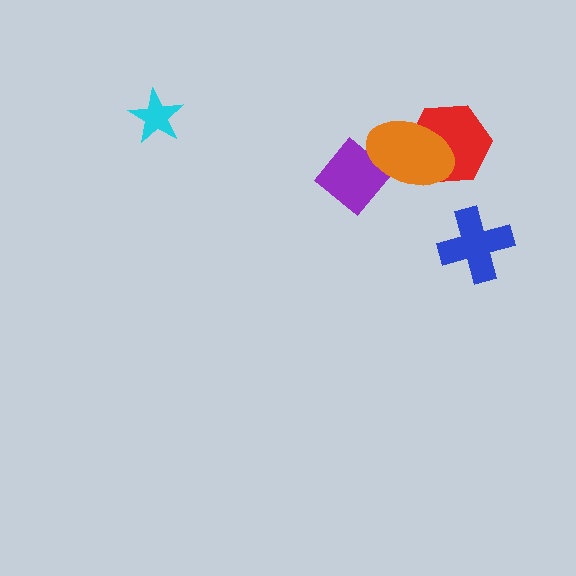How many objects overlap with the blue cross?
0 objects overlap with the blue cross.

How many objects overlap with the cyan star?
0 objects overlap with the cyan star.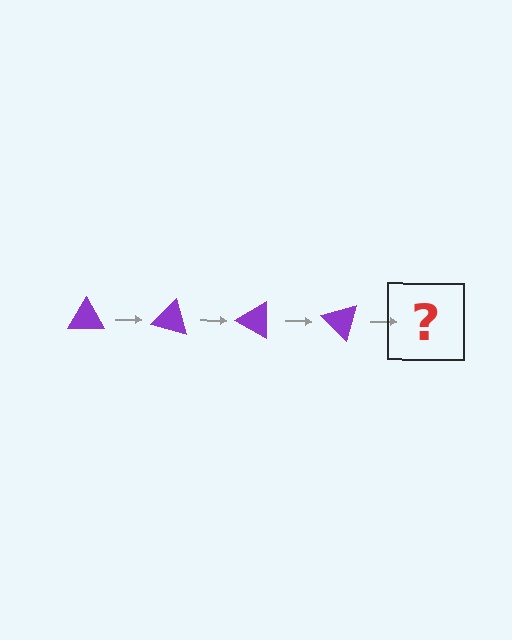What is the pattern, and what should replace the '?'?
The pattern is that the triangle rotates 15 degrees each step. The '?' should be a purple triangle rotated 60 degrees.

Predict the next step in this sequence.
The next step is a purple triangle rotated 60 degrees.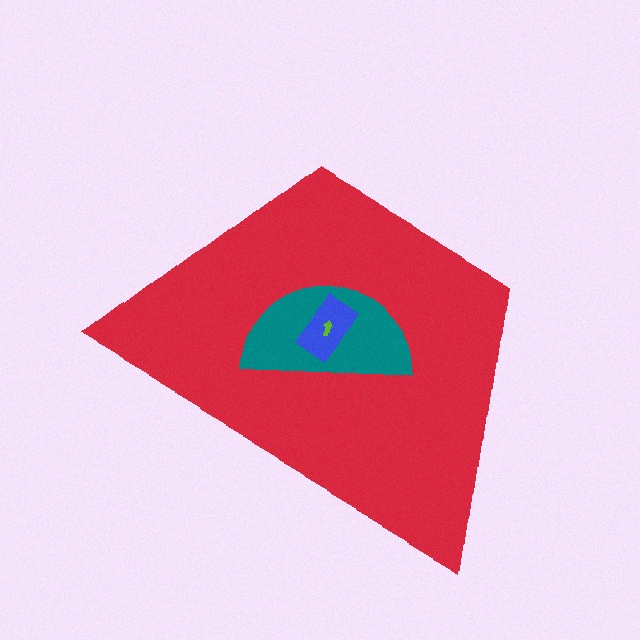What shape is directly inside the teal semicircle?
The blue rectangle.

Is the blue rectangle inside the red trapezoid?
Yes.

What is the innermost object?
The lime arrow.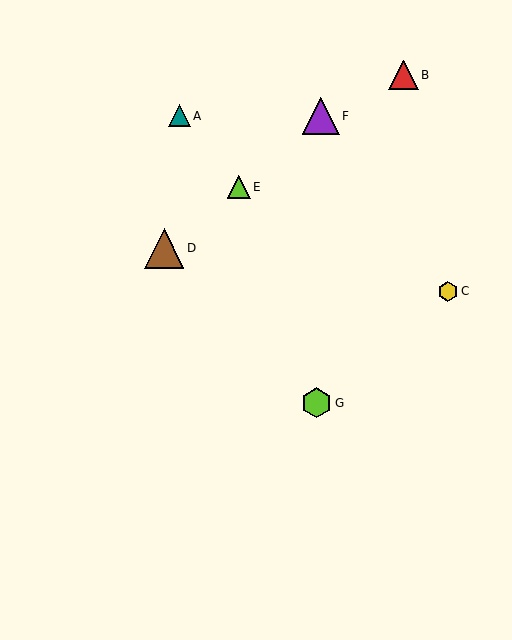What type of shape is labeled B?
Shape B is a red triangle.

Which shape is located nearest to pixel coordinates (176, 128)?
The teal triangle (labeled A) at (179, 116) is nearest to that location.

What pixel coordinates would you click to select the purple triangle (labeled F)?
Click at (321, 116) to select the purple triangle F.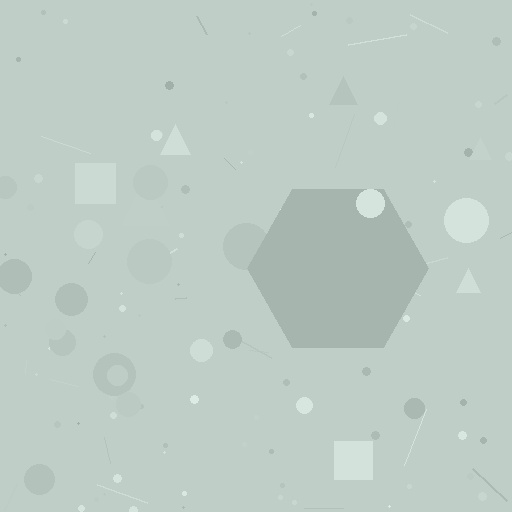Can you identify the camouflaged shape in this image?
The camouflaged shape is a hexagon.